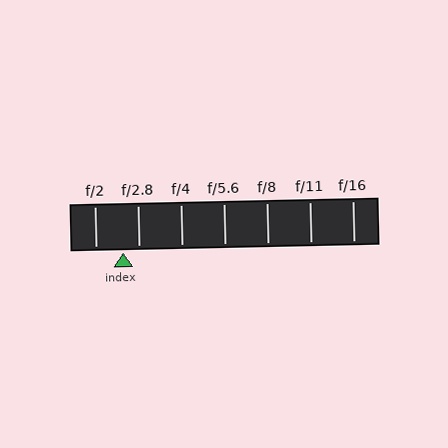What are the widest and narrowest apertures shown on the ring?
The widest aperture shown is f/2 and the narrowest is f/16.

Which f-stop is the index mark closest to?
The index mark is closest to f/2.8.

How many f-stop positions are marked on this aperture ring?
There are 7 f-stop positions marked.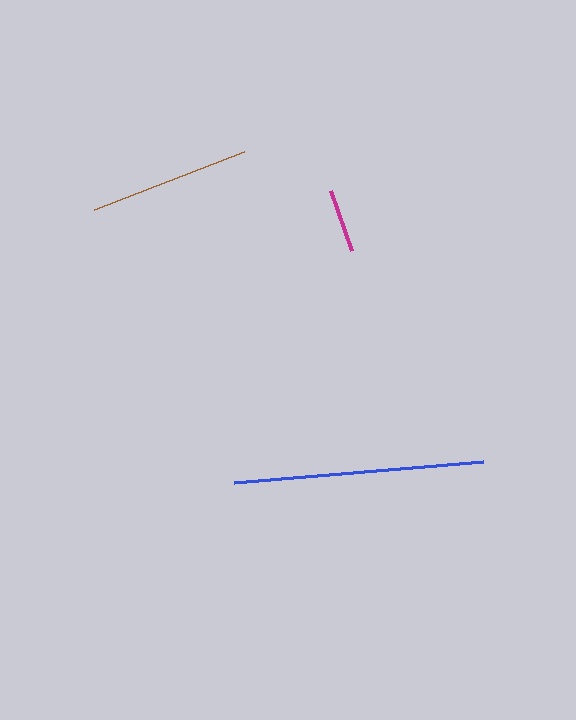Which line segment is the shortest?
The magenta line is the shortest at approximately 64 pixels.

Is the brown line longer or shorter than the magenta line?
The brown line is longer than the magenta line.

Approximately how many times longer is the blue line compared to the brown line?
The blue line is approximately 1.6 times the length of the brown line.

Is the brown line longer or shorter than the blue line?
The blue line is longer than the brown line.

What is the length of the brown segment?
The brown segment is approximately 161 pixels long.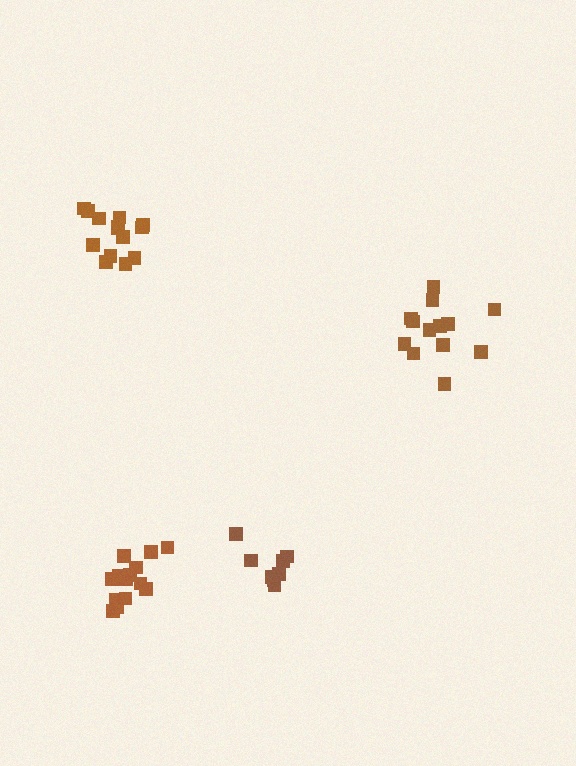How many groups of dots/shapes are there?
There are 4 groups.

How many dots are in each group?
Group 1: 14 dots, Group 2: 8 dots, Group 3: 13 dots, Group 4: 14 dots (49 total).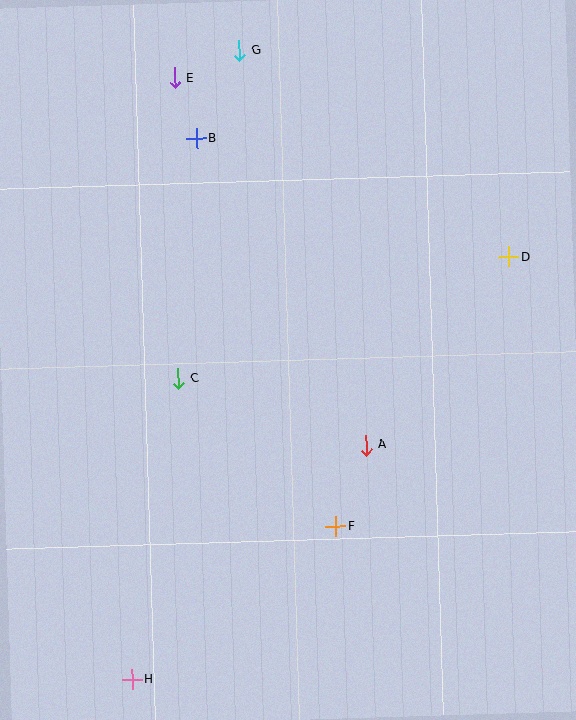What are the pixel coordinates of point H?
Point H is at (132, 680).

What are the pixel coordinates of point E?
Point E is at (174, 78).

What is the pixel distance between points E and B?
The distance between E and B is 64 pixels.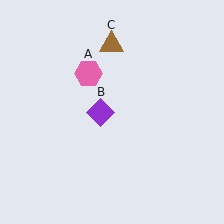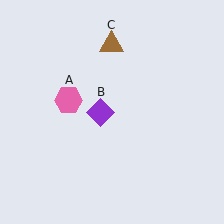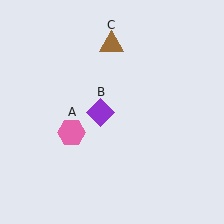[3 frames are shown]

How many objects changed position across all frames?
1 object changed position: pink hexagon (object A).